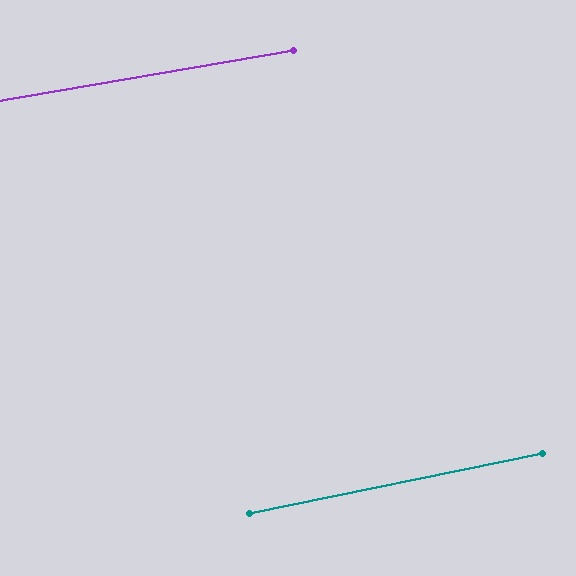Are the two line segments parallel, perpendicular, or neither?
Parallel — their directions differ by only 1.8°.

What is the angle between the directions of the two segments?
Approximately 2 degrees.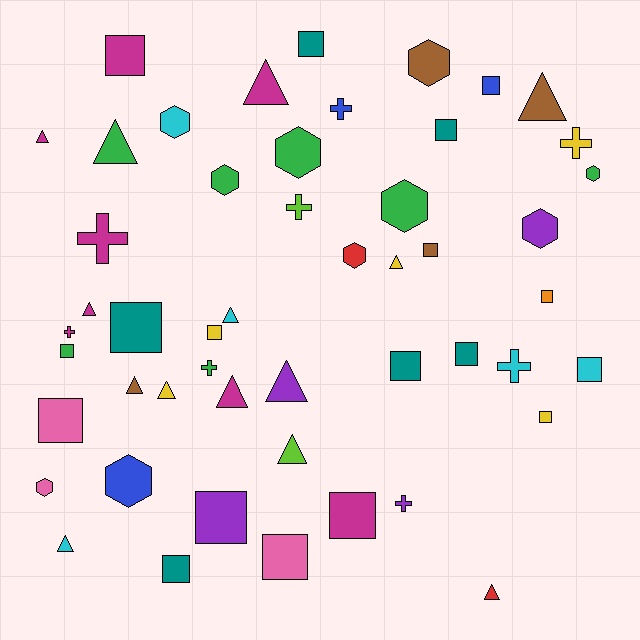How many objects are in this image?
There are 50 objects.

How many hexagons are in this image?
There are 10 hexagons.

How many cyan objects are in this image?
There are 5 cyan objects.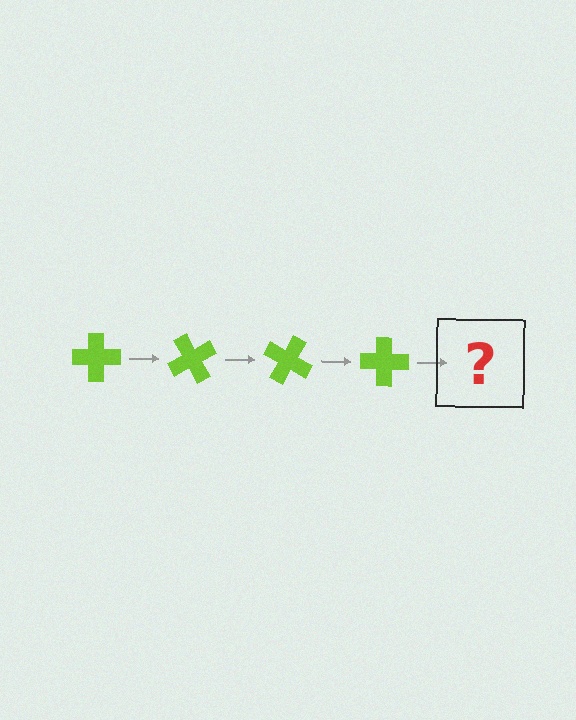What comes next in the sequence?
The next element should be a lime cross rotated 240 degrees.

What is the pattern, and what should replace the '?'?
The pattern is that the cross rotates 60 degrees each step. The '?' should be a lime cross rotated 240 degrees.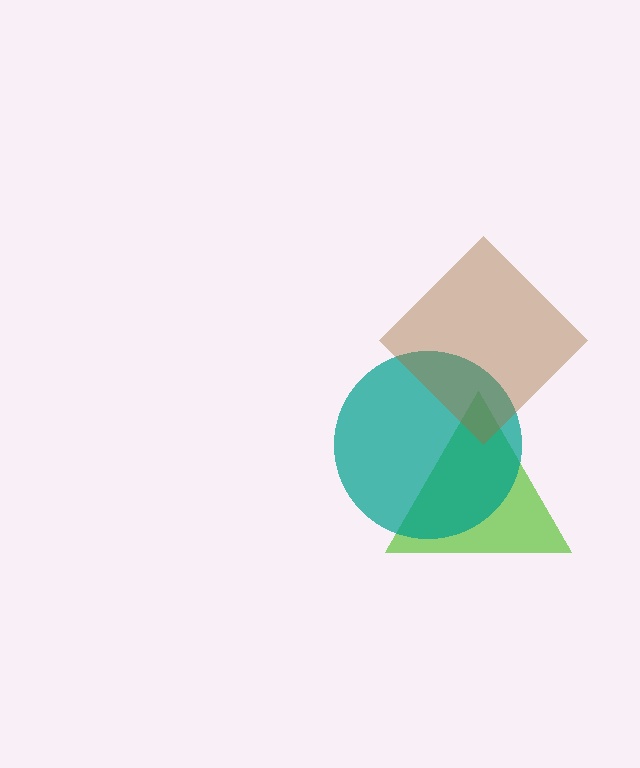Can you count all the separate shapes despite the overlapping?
Yes, there are 3 separate shapes.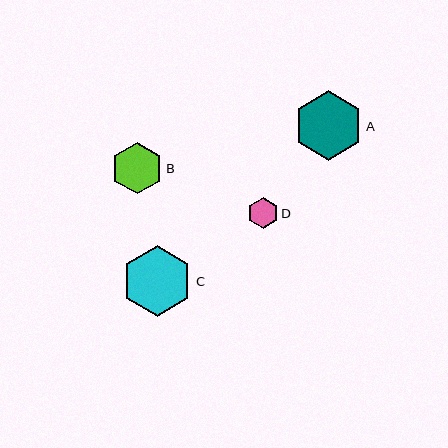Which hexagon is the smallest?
Hexagon D is the smallest with a size of approximately 30 pixels.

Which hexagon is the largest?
Hexagon C is the largest with a size of approximately 71 pixels.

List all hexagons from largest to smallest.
From largest to smallest: C, A, B, D.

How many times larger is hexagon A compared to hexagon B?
Hexagon A is approximately 1.4 times the size of hexagon B.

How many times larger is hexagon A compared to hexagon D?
Hexagon A is approximately 2.3 times the size of hexagon D.